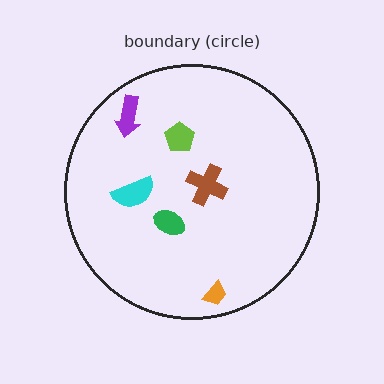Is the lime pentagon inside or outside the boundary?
Inside.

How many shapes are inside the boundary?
6 inside, 0 outside.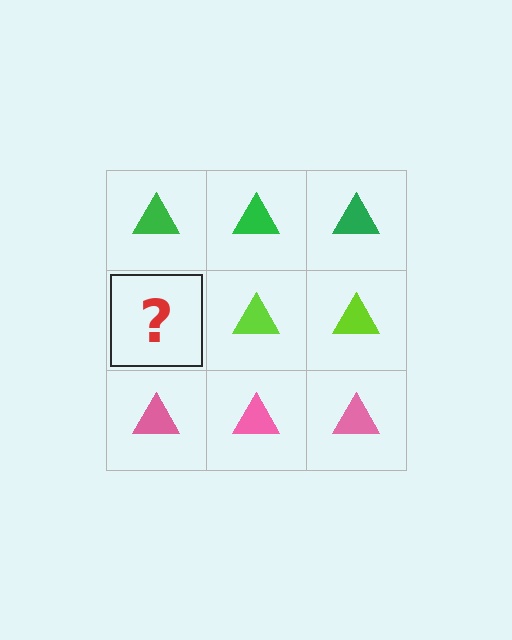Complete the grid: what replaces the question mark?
The question mark should be replaced with a lime triangle.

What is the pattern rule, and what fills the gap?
The rule is that each row has a consistent color. The gap should be filled with a lime triangle.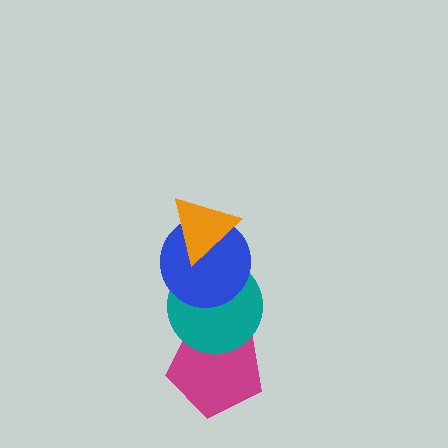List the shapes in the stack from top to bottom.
From top to bottom: the orange triangle, the blue circle, the teal circle, the magenta pentagon.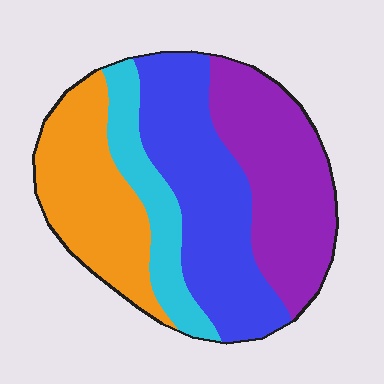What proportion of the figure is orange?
Orange takes up about one quarter (1/4) of the figure.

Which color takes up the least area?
Cyan, at roughly 15%.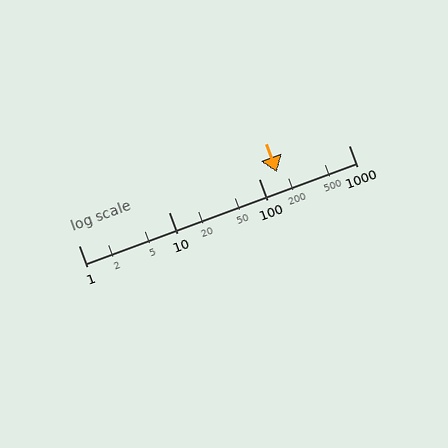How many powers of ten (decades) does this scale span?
The scale spans 3 decades, from 1 to 1000.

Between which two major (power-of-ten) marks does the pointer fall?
The pointer is between 100 and 1000.